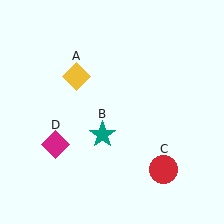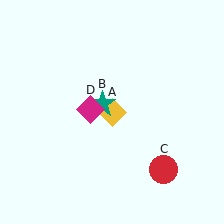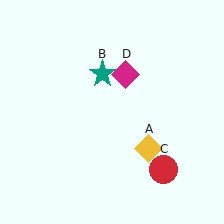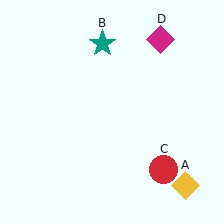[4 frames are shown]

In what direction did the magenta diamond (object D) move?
The magenta diamond (object D) moved up and to the right.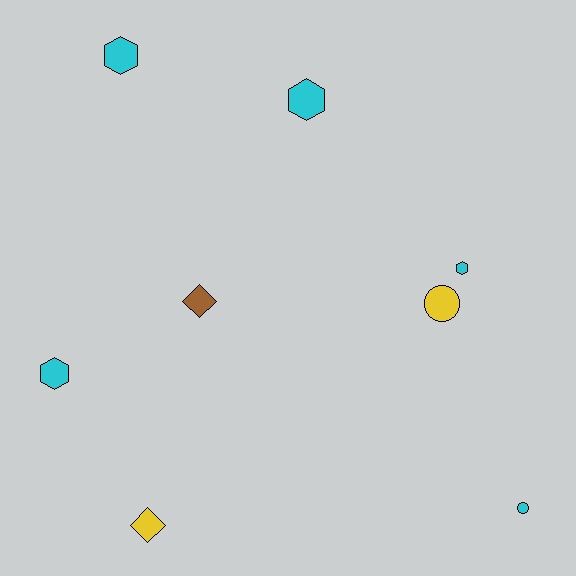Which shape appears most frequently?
Hexagon, with 4 objects.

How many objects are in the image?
There are 8 objects.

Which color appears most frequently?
Cyan, with 5 objects.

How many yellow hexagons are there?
There are no yellow hexagons.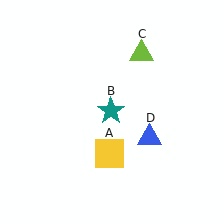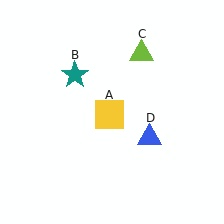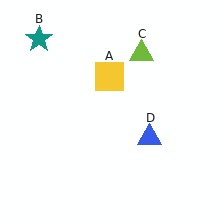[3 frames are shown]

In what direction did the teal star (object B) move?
The teal star (object B) moved up and to the left.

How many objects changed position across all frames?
2 objects changed position: yellow square (object A), teal star (object B).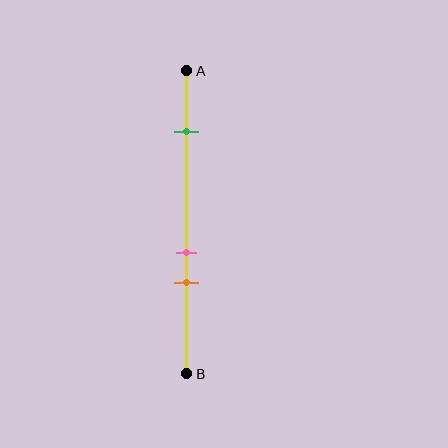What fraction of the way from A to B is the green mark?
The green mark is approximately 20% (0.2) of the way from A to B.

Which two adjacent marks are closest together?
The pink and orange marks are the closest adjacent pair.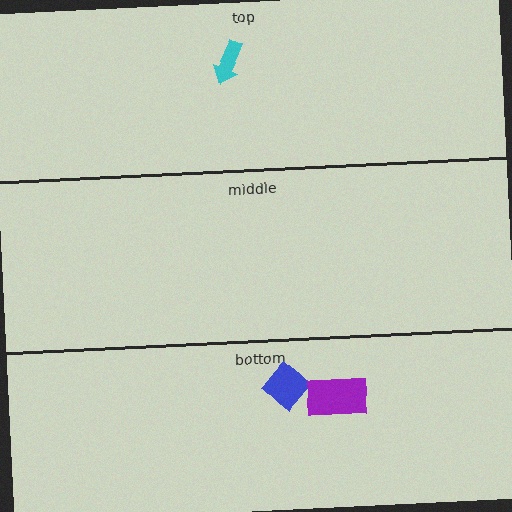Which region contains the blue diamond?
The bottom region.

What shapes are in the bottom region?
The blue diamond, the purple rectangle.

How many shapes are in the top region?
1.